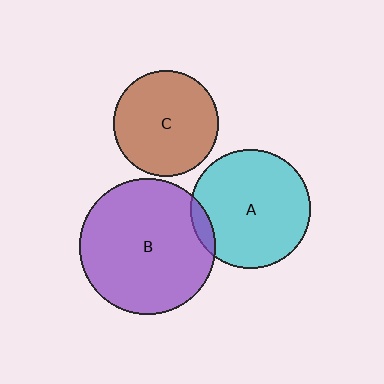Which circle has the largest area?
Circle B (purple).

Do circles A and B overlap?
Yes.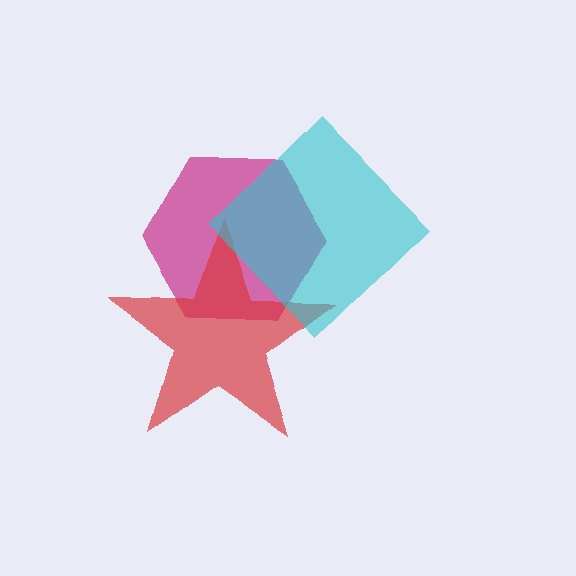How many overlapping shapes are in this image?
There are 3 overlapping shapes in the image.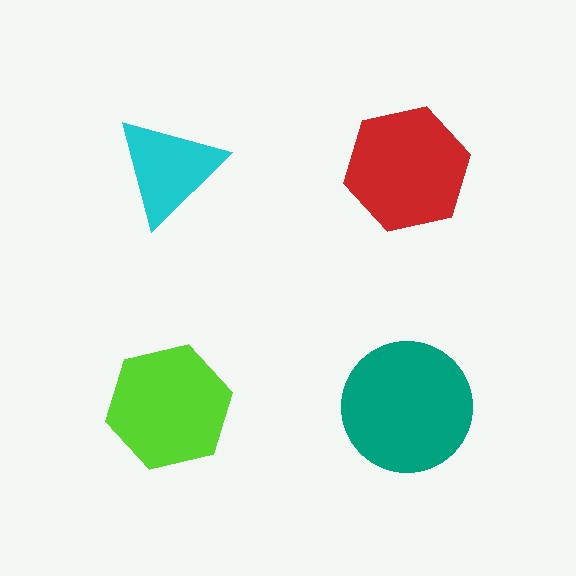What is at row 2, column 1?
A lime hexagon.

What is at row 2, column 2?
A teal circle.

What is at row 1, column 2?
A red hexagon.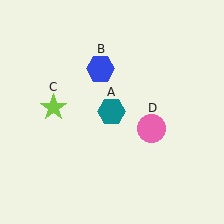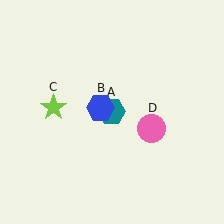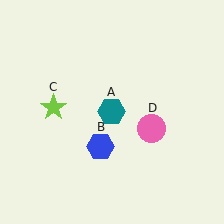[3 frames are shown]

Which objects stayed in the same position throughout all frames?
Teal hexagon (object A) and lime star (object C) and pink circle (object D) remained stationary.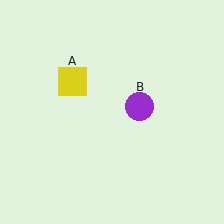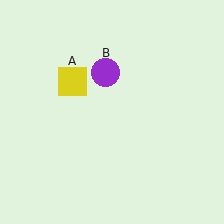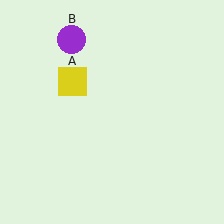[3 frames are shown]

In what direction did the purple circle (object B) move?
The purple circle (object B) moved up and to the left.